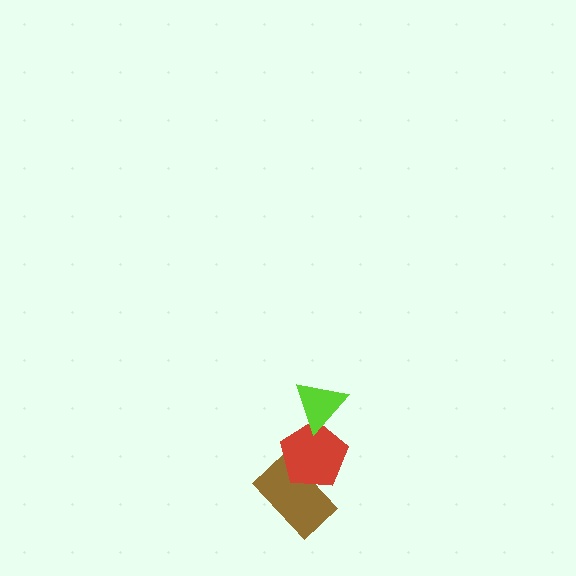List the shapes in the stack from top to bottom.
From top to bottom: the lime triangle, the red pentagon, the brown rectangle.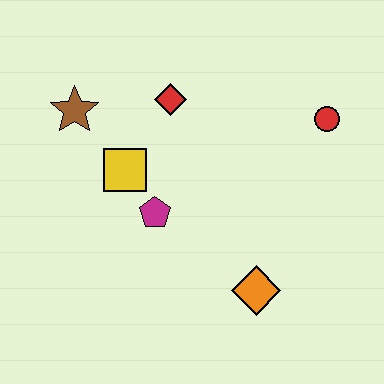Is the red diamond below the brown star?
No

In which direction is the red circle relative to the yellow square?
The red circle is to the right of the yellow square.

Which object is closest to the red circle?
The red diamond is closest to the red circle.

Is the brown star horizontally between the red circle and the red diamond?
No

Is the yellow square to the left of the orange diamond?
Yes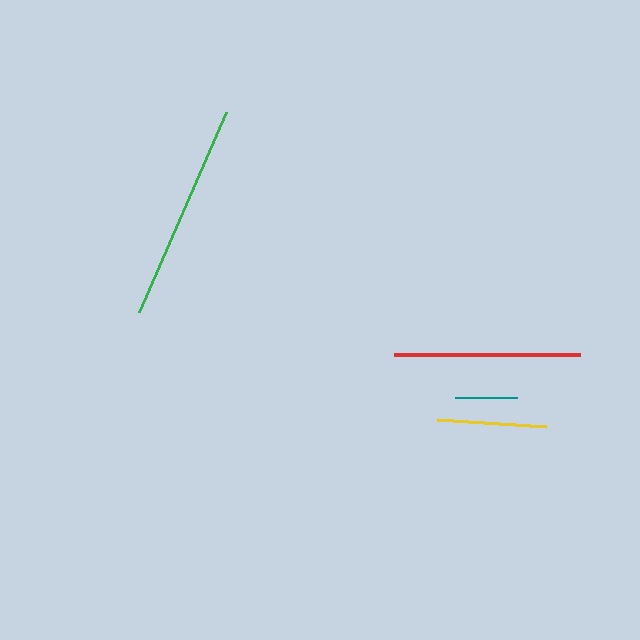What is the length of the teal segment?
The teal segment is approximately 62 pixels long.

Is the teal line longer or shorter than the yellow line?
The yellow line is longer than the teal line.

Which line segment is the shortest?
The teal line is the shortest at approximately 62 pixels.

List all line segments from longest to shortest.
From longest to shortest: green, red, yellow, teal.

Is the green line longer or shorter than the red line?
The green line is longer than the red line.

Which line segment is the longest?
The green line is the longest at approximately 218 pixels.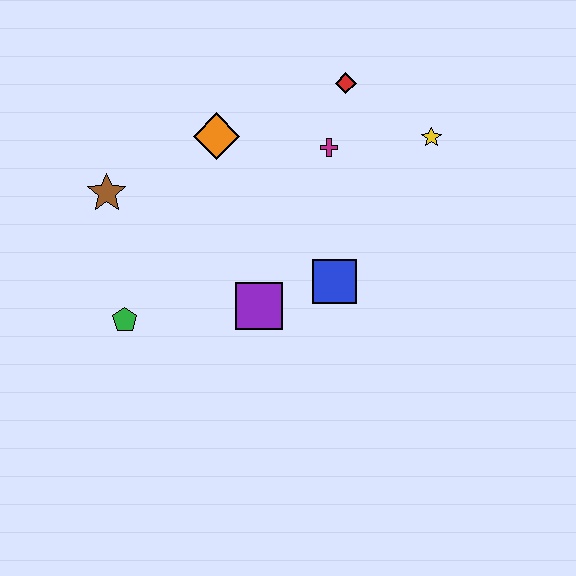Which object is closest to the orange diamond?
The magenta cross is closest to the orange diamond.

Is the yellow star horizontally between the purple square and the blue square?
No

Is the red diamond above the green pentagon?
Yes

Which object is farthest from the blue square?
The brown star is farthest from the blue square.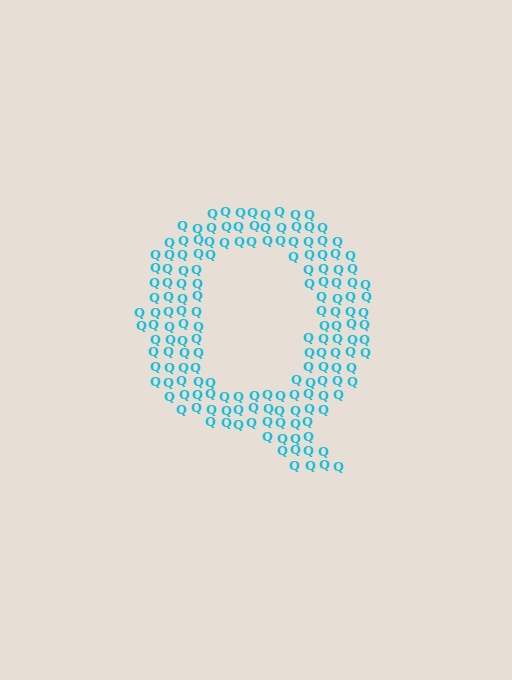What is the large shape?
The large shape is the letter Q.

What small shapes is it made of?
It is made of small letter Q's.